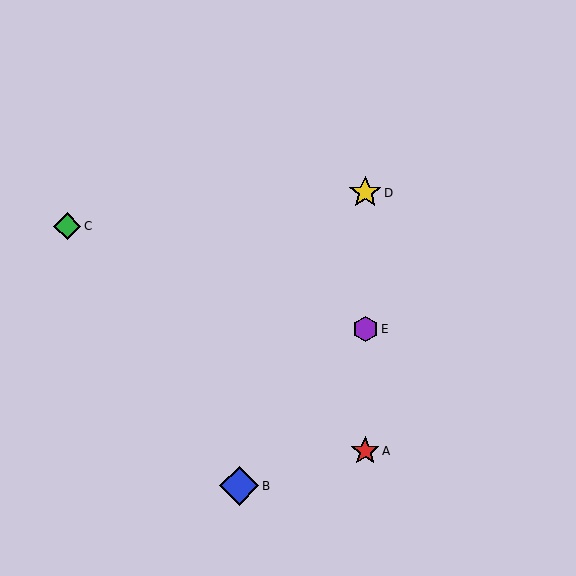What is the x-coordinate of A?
Object A is at x≈365.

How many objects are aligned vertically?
3 objects (A, D, E) are aligned vertically.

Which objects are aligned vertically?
Objects A, D, E are aligned vertically.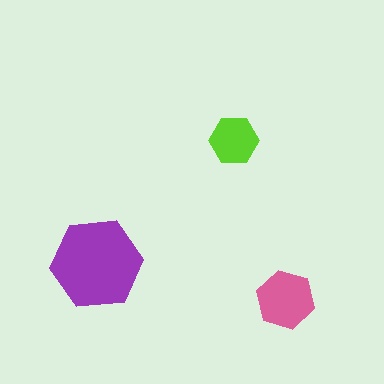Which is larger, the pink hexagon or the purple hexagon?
The purple one.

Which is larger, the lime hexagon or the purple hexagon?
The purple one.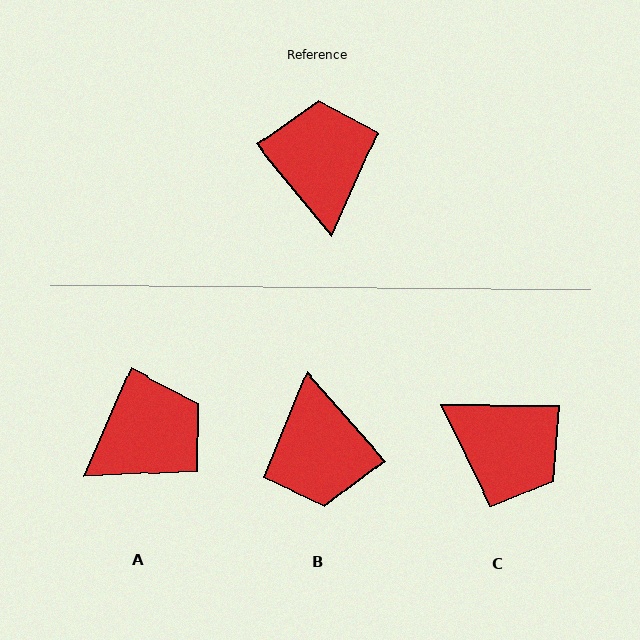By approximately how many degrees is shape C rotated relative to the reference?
Approximately 130 degrees clockwise.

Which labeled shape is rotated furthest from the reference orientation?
B, about 178 degrees away.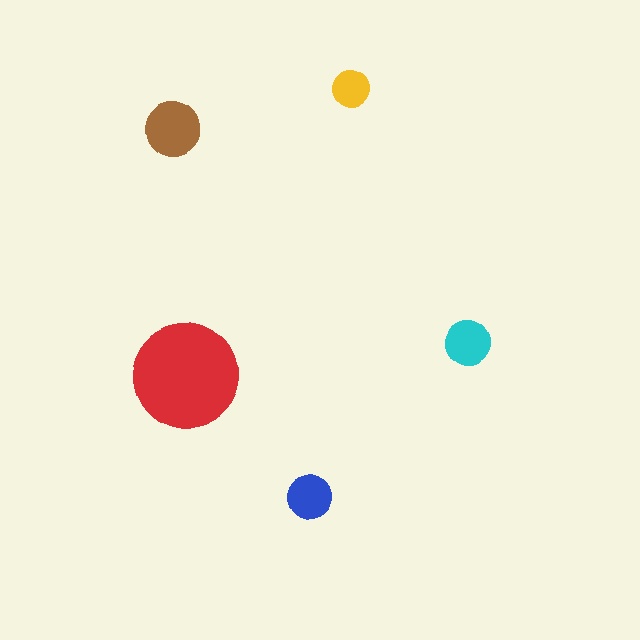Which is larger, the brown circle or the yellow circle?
The brown one.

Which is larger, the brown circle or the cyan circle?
The brown one.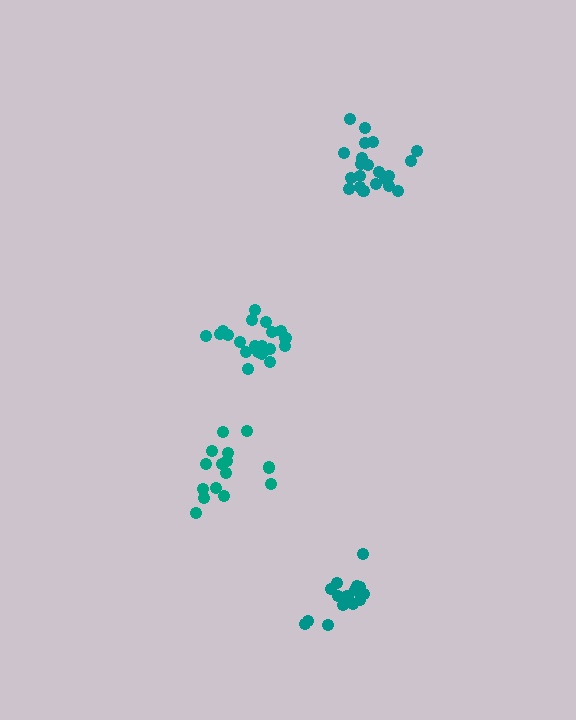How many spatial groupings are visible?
There are 4 spatial groupings.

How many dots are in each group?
Group 1: 15 dots, Group 2: 21 dots, Group 3: 21 dots, Group 4: 16 dots (73 total).